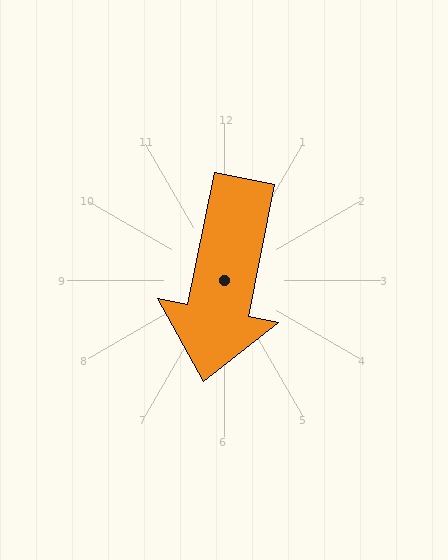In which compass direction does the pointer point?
South.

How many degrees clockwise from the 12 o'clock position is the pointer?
Approximately 191 degrees.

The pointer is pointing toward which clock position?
Roughly 6 o'clock.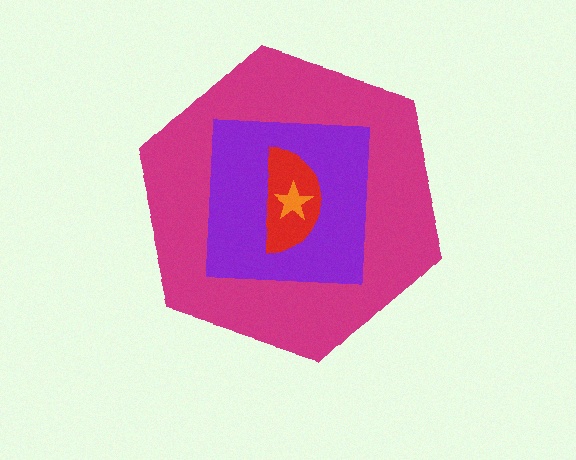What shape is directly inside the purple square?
The red semicircle.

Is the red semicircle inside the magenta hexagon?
Yes.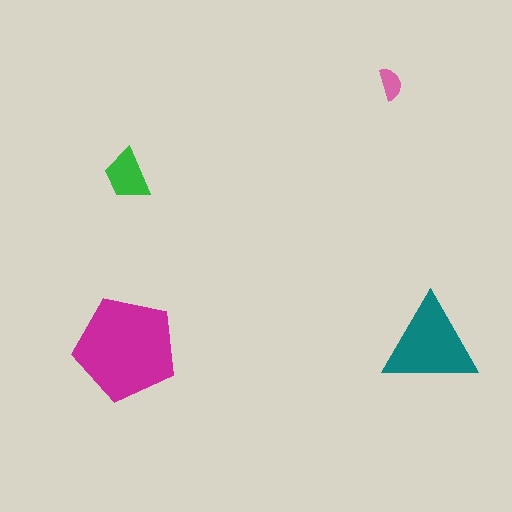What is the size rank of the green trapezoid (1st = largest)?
3rd.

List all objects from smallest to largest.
The pink semicircle, the green trapezoid, the teal triangle, the magenta pentagon.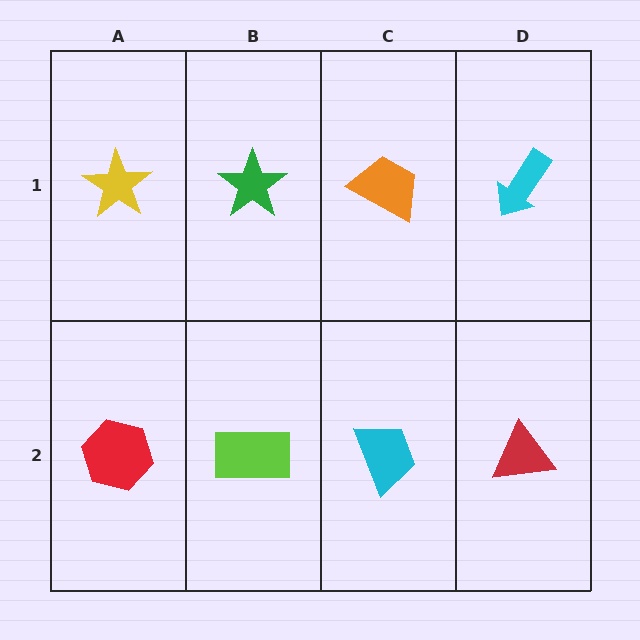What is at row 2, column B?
A lime rectangle.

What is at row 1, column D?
A cyan arrow.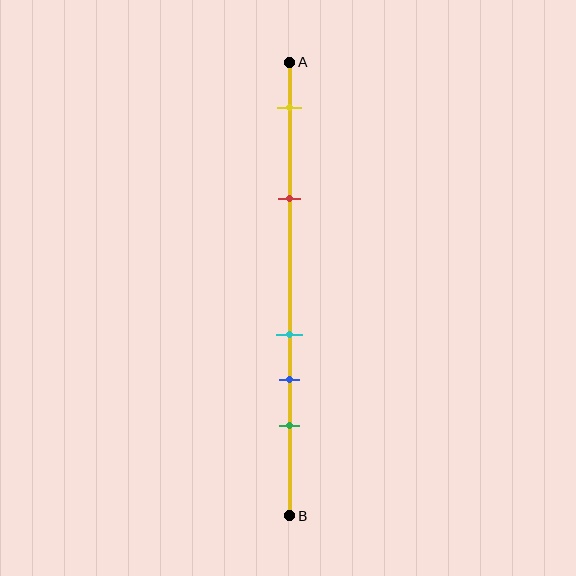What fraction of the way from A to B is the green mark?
The green mark is approximately 80% (0.8) of the way from A to B.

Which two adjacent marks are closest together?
The cyan and blue marks are the closest adjacent pair.